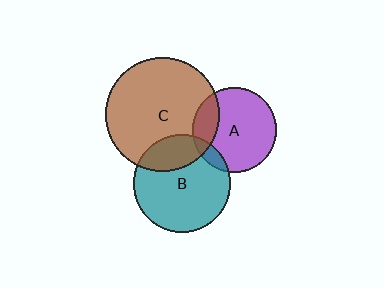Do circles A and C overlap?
Yes.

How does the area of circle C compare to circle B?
Approximately 1.4 times.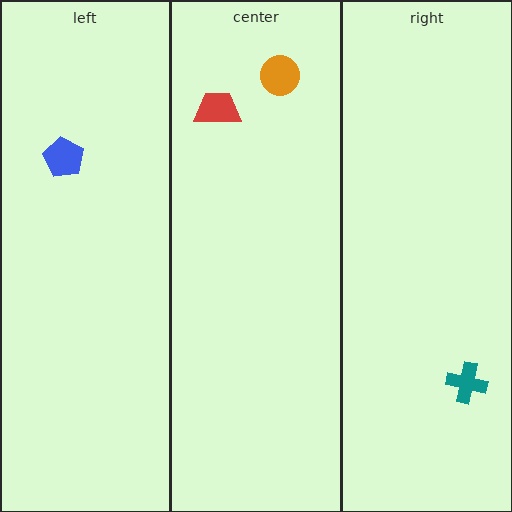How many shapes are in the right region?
1.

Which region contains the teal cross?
The right region.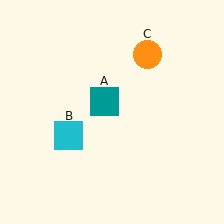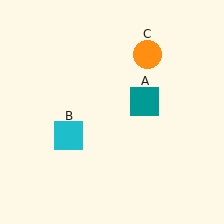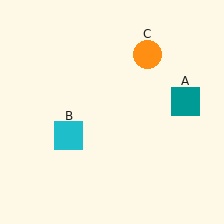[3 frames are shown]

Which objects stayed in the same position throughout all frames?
Cyan square (object B) and orange circle (object C) remained stationary.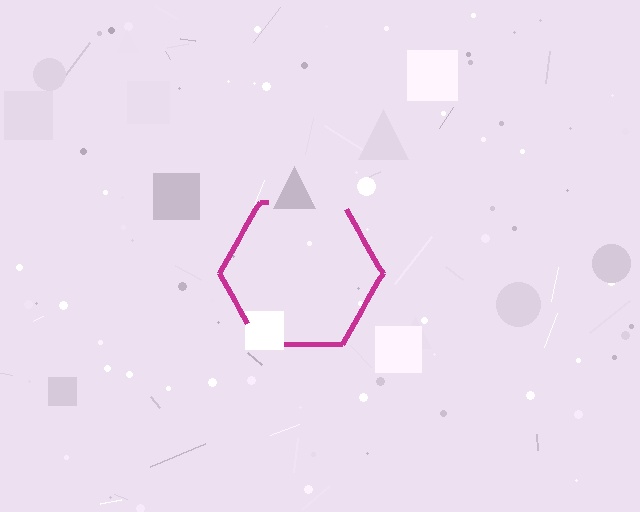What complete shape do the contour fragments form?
The contour fragments form a hexagon.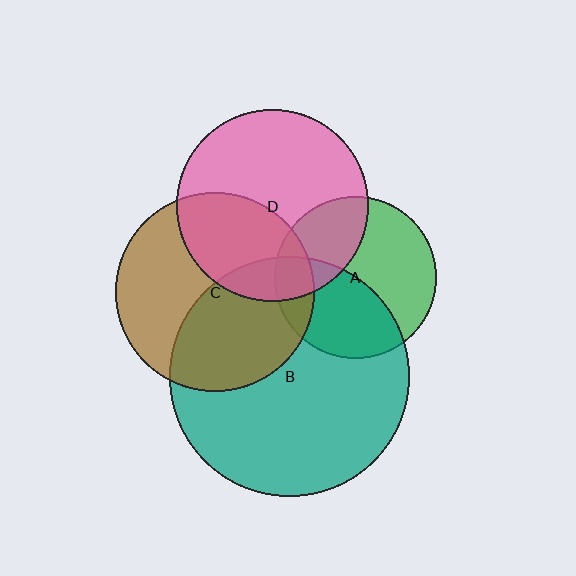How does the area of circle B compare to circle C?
Approximately 1.5 times.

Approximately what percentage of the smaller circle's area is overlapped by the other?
Approximately 45%.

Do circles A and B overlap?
Yes.